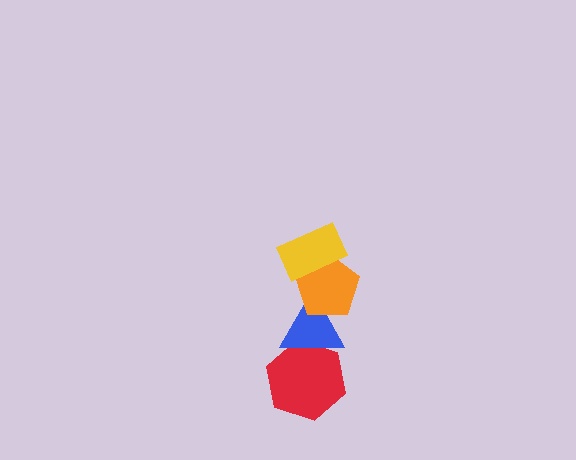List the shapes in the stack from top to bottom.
From top to bottom: the yellow rectangle, the orange pentagon, the blue triangle, the red hexagon.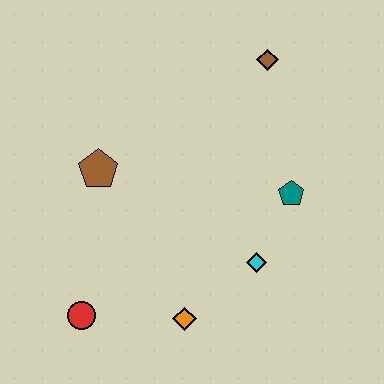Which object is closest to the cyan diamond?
The teal pentagon is closest to the cyan diamond.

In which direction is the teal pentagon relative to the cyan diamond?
The teal pentagon is above the cyan diamond.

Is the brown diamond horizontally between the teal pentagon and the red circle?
Yes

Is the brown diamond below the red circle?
No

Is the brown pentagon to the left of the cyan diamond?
Yes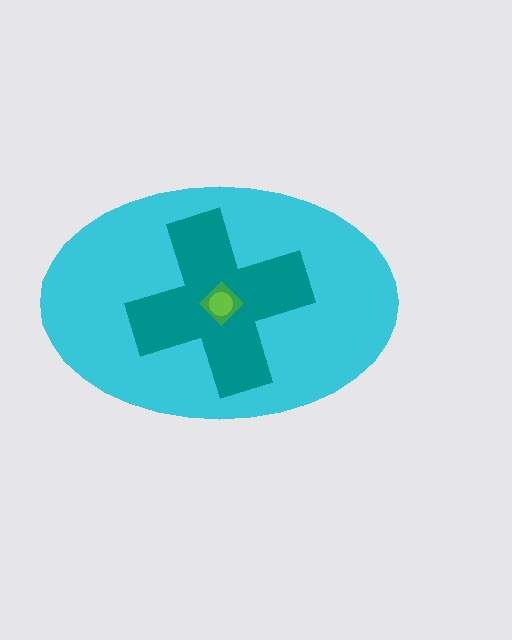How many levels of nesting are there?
4.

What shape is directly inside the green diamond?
The lime circle.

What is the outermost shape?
The cyan ellipse.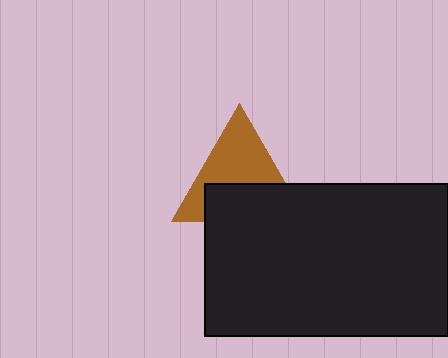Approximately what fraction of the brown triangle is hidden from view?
Roughly 44% of the brown triangle is hidden behind the black rectangle.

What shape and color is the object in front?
The object in front is a black rectangle.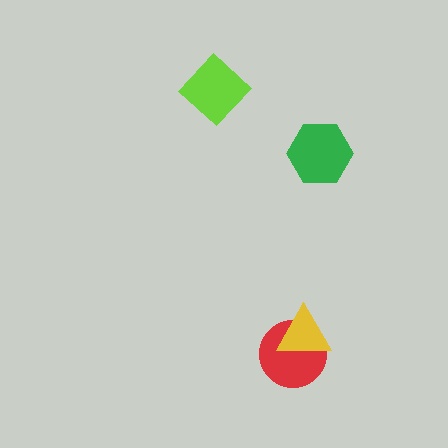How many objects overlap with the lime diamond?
0 objects overlap with the lime diamond.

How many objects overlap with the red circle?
1 object overlaps with the red circle.